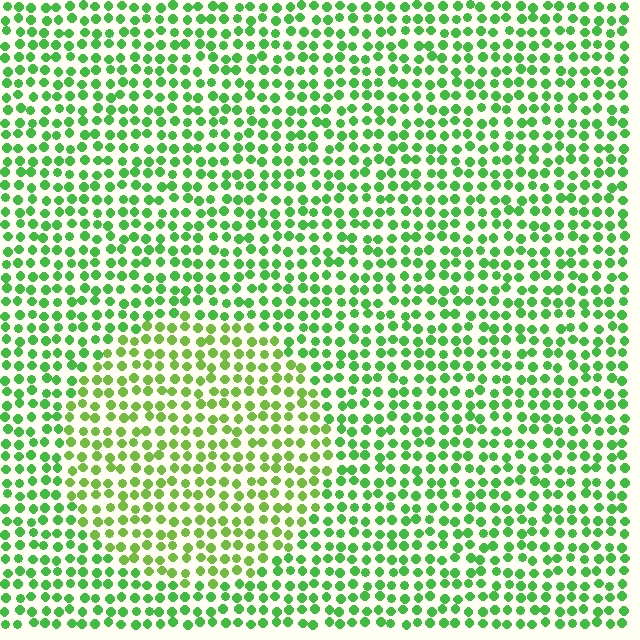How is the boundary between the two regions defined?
The boundary is defined purely by a slight shift in hue (about 25 degrees). Spacing, size, and orientation are identical on both sides.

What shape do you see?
I see a circle.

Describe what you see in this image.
The image is filled with small green elements in a uniform arrangement. A circle-shaped region is visible where the elements are tinted to a slightly different hue, forming a subtle color boundary.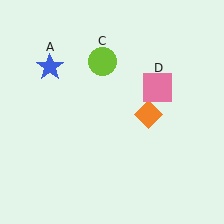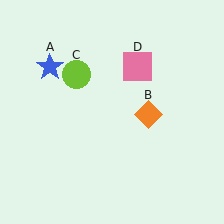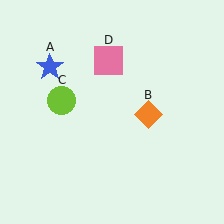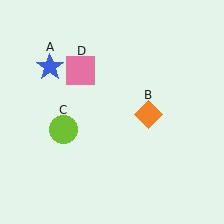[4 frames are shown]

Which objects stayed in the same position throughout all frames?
Blue star (object A) and orange diamond (object B) remained stationary.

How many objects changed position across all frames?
2 objects changed position: lime circle (object C), pink square (object D).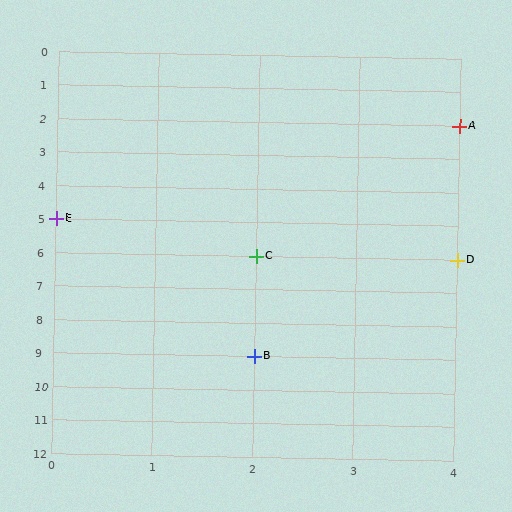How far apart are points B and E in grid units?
Points B and E are 2 columns and 4 rows apart (about 4.5 grid units diagonally).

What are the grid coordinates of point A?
Point A is at grid coordinates (4, 2).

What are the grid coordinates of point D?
Point D is at grid coordinates (4, 6).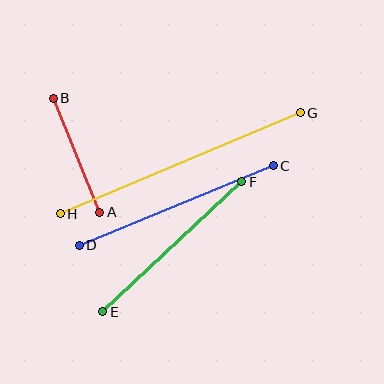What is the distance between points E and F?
The distance is approximately 191 pixels.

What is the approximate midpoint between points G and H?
The midpoint is at approximately (180, 163) pixels.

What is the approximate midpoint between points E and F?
The midpoint is at approximately (172, 247) pixels.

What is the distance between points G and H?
The distance is approximately 260 pixels.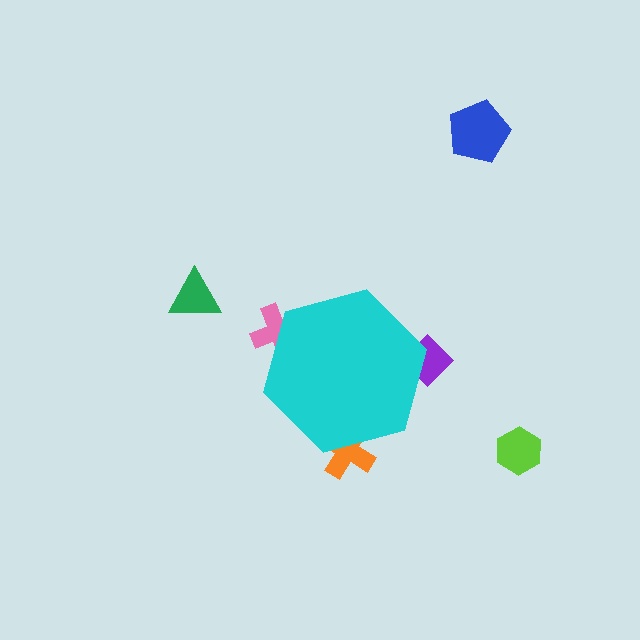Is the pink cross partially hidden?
Yes, the pink cross is partially hidden behind the cyan hexagon.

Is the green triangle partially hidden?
No, the green triangle is fully visible.